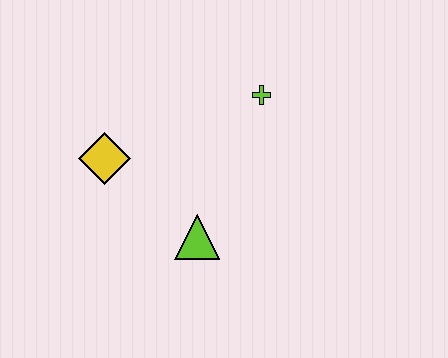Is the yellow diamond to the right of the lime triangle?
No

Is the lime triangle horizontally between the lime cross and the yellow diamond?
Yes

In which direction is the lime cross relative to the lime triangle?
The lime cross is above the lime triangle.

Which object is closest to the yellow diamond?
The lime triangle is closest to the yellow diamond.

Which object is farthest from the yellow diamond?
The lime cross is farthest from the yellow diamond.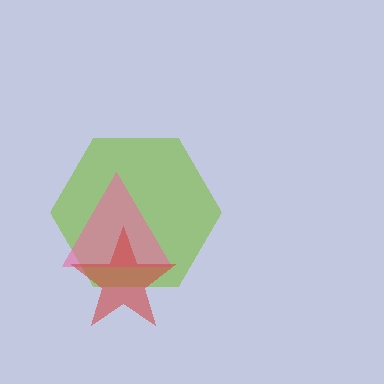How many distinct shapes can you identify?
There are 3 distinct shapes: a lime hexagon, a pink triangle, a red star.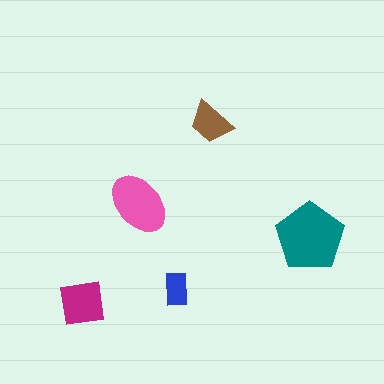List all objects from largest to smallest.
The teal pentagon, the pink ellipse, the magenta square, the brown trapezoid, the blue rectangle.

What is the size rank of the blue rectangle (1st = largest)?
5th.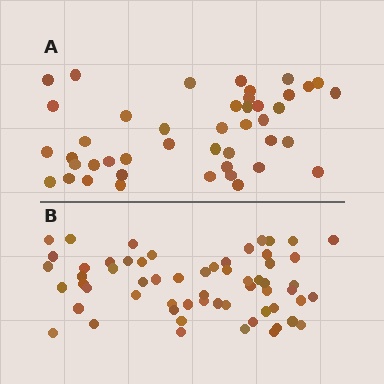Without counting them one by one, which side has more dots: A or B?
Region B (the bottom region) has more dots.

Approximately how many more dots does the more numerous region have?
Region B has approximately 15 more dots than region A.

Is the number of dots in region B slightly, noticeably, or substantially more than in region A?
Region B has noticeably more, but not dramatically so. The ratio is roughly 1.4 to 1.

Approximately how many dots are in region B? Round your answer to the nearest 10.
About 60 dots.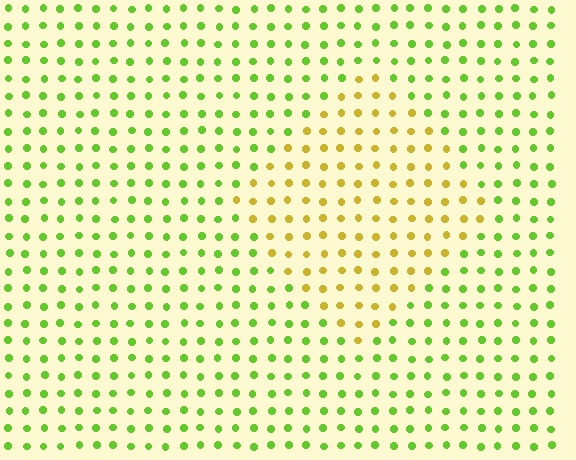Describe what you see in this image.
The image is filled with small lime elements in a uniform arrangement. A diamond-shaped region is visible where the elements are tinted to a slightly different hue, forming a subtle color boundary.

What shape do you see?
I see a diamond.